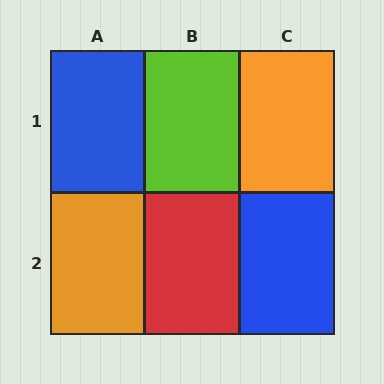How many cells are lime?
1 cell is lime.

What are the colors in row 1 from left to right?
Blue, lime, orange.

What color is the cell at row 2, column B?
Red.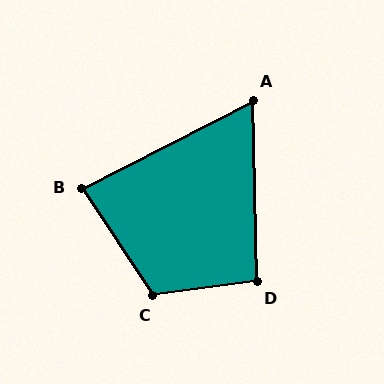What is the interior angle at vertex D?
Approximately 97 degrees (obtuse).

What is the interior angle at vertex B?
Approximately 83 degrees (acute).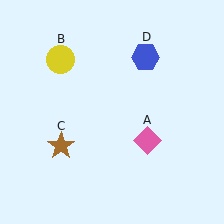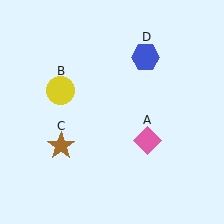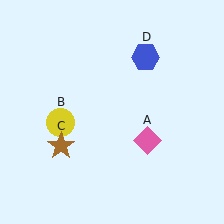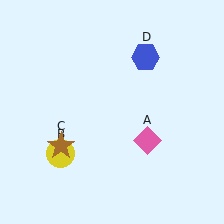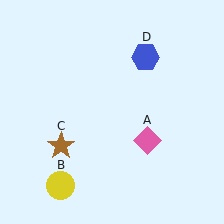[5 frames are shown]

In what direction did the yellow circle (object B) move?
The yellow circle (object B) moved down.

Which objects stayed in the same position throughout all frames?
Pink diamond (object A) and brown star (object C) and blue hexagon (object D) remained stationary.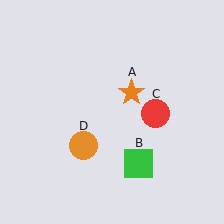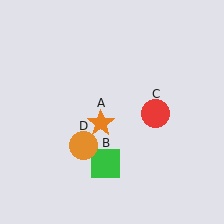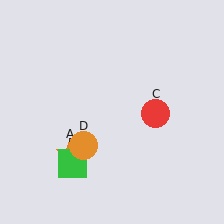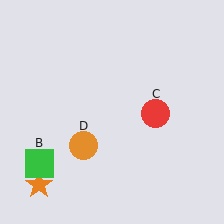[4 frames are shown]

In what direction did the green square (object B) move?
The green square (object B) moved left.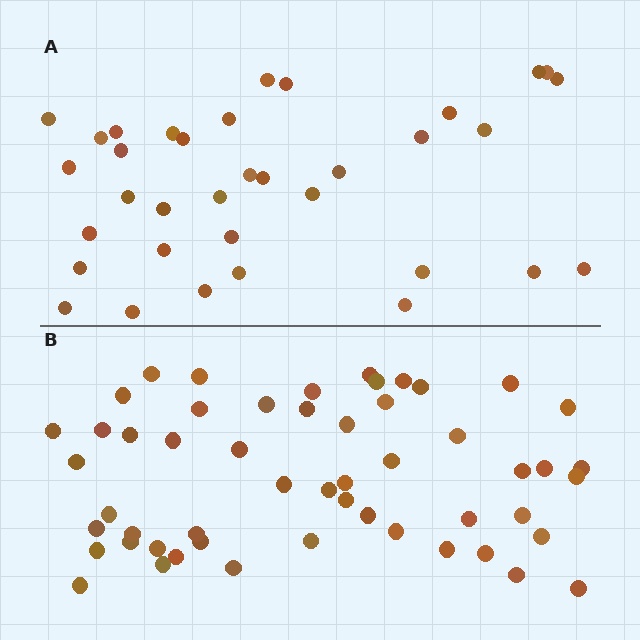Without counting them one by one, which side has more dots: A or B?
Region B (the bottom region) has more dots.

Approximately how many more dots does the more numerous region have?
Region B has approximately 20 more dots than region A.